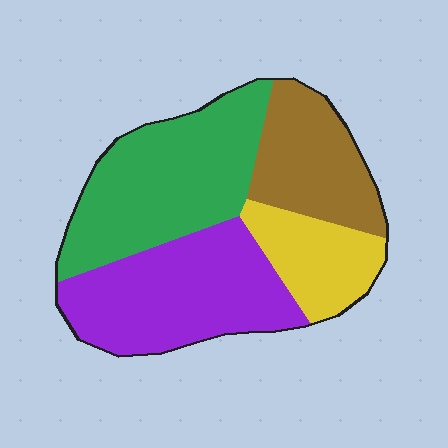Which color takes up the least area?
Yellow, at roughly 15%.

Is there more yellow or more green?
Green.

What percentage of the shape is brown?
Brown covers roughly 20% of the shape.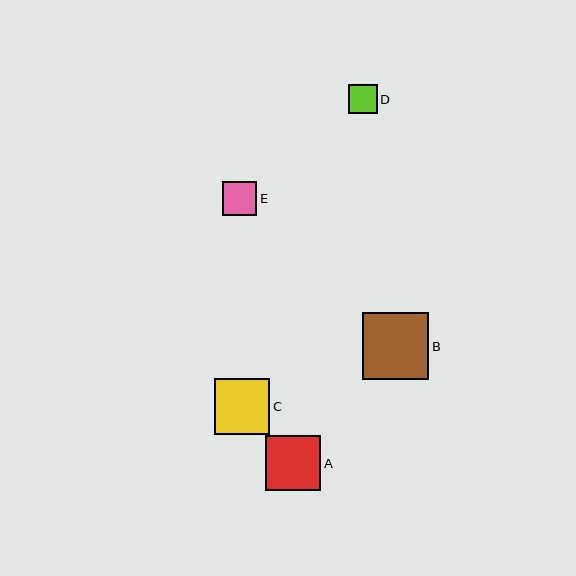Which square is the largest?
Square B is the largest with a size of approximately 66 pixels.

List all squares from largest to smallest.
From largest to smallest: B, C, A, E, D.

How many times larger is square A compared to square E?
Square A is approximately 1.6 times the size of square E.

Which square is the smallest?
Square D is the smallest with a size of approximately 29 pixels.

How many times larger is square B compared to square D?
Square B is approximately 2.3 times the size of square D.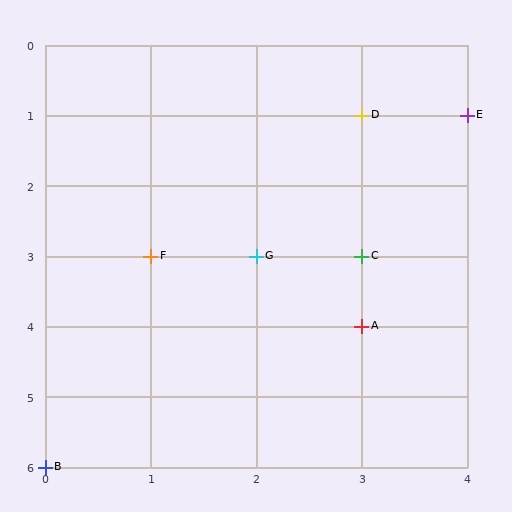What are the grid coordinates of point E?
Point E is at grid coordinates (4, 1).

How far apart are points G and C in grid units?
Points G and C are 1 column apart.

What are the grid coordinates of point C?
Point C is at grid coordinates (3, 3).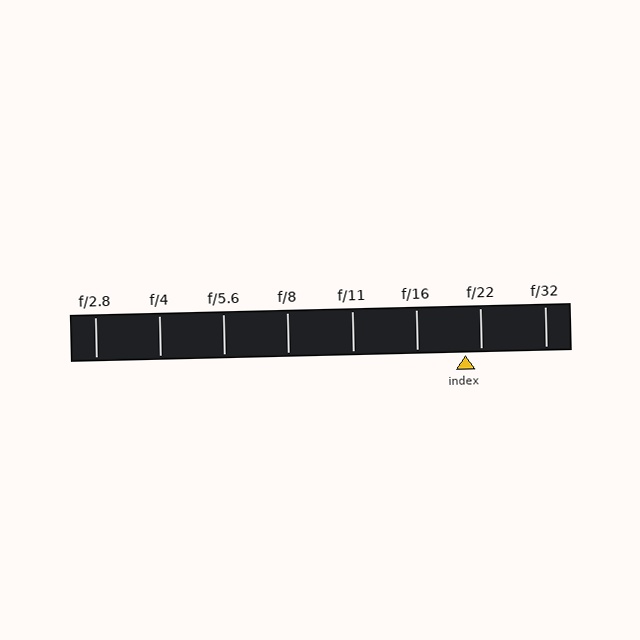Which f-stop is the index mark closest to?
The index mark is closest to f/22.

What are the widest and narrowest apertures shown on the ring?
The widest aperture shown is f/2.8 and the narrowest is f/32.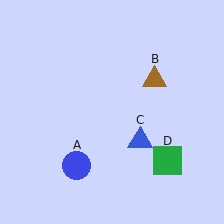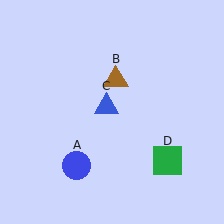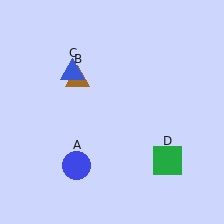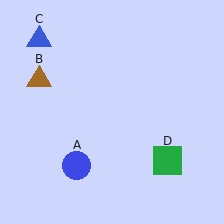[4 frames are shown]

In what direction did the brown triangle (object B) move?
The brown triangle (object B) moved left.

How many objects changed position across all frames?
2 objects changed position: brown triangle (object B), blue triangle (object C).